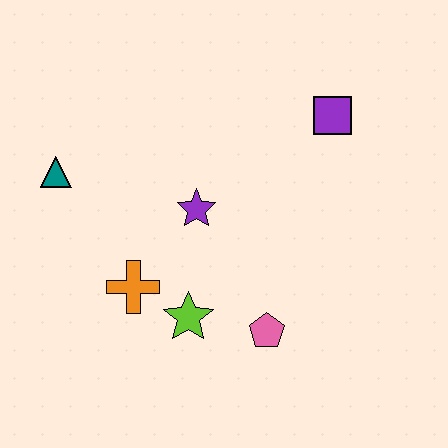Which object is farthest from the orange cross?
The purple square is farthest from the orange cross.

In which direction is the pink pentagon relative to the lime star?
The pink pentagon is to the right of the lime star.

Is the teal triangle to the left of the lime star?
Yes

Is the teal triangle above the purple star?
Yes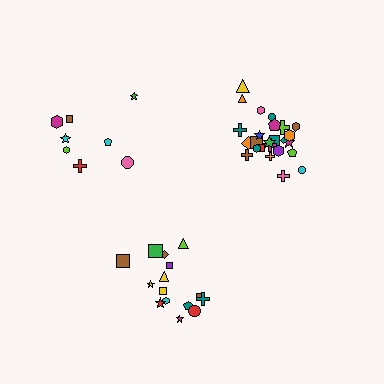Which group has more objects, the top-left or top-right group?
The top-right group.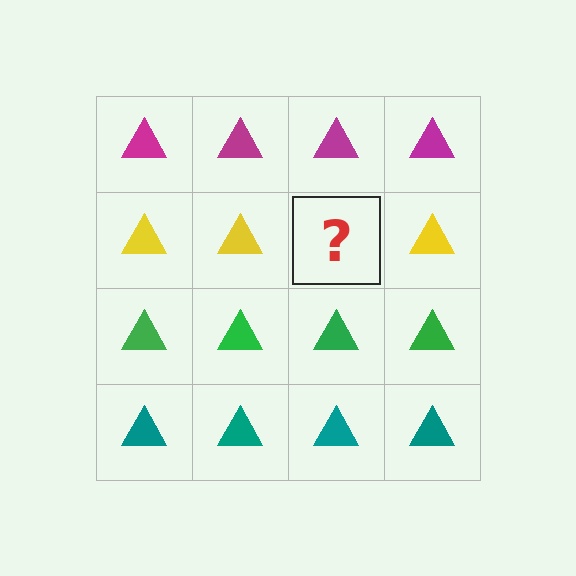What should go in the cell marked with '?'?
The missing cell should contain a yellow triangle.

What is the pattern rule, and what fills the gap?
The rule is that each row has a consistent color. The gap should be filled with a yellow triangle.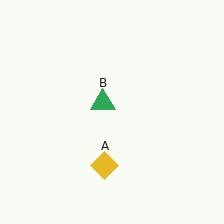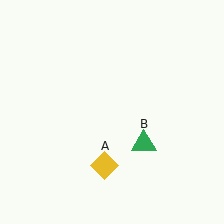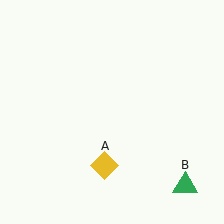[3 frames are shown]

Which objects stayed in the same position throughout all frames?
Yellow diamond (object A) remained stationary.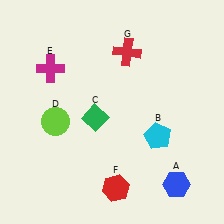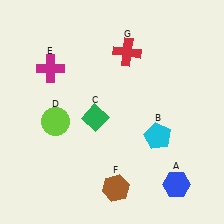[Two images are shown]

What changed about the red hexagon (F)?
In Image 1, F is red. In Image 2, it changed to brown.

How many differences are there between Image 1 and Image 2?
There is 1 difference between the two images.